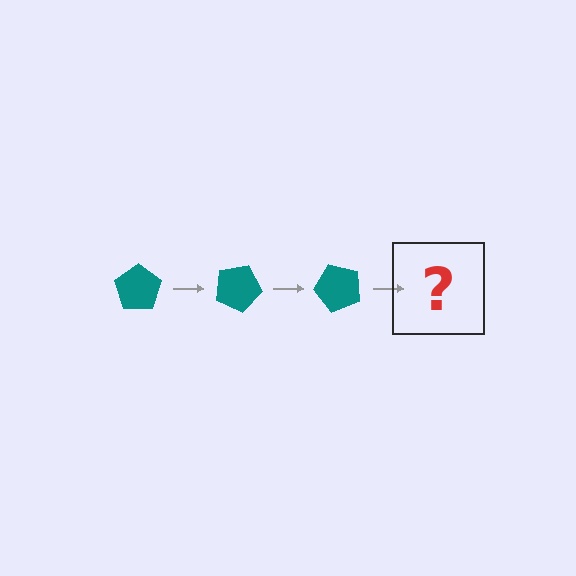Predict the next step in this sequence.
The next step is a teal pentagon rotated 75 degrees.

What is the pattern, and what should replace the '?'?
The pattern is that the pentagon rotates 25 degrees each step. The '?' should be a teal pentagon rotated 75 degrees.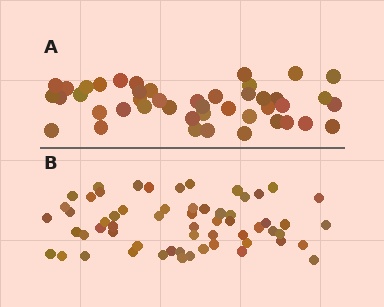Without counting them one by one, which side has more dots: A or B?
Region B (the bottom region) has more dots.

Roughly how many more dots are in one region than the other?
Region B has approximately 15 more dots than region A.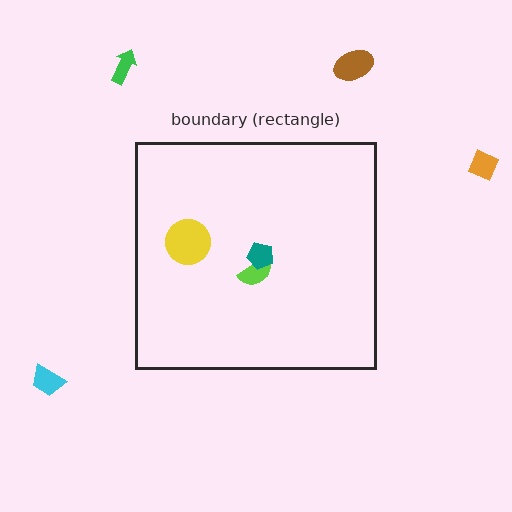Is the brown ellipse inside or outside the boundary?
Outside.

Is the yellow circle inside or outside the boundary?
Inside.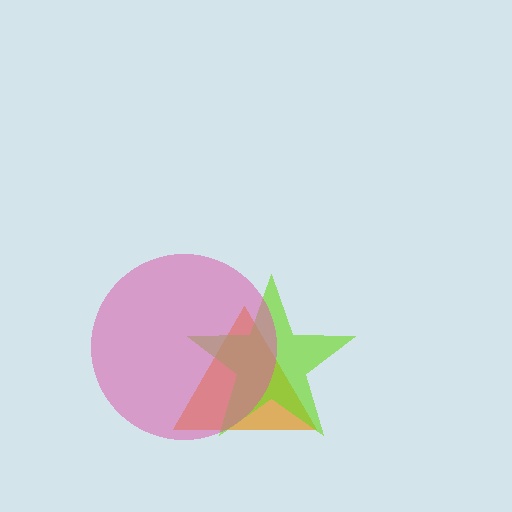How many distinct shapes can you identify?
There are 3 distinct shapes: an orange triangle, a lime star, a pink circle.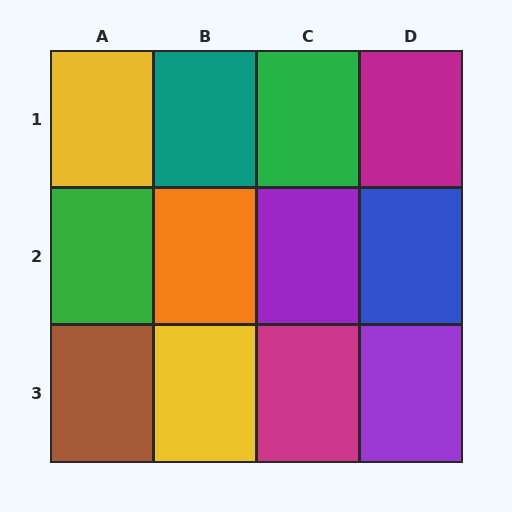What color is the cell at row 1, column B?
Teal.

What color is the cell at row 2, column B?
Orange.